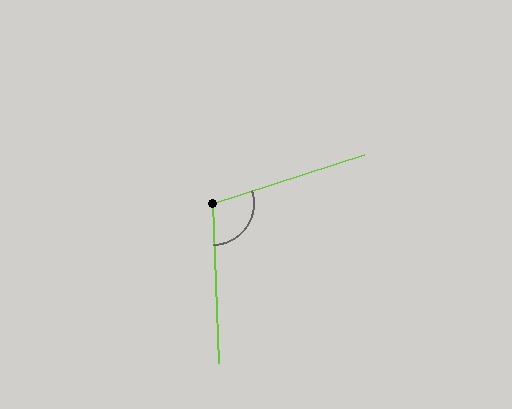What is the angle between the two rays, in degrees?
Approximately 106 degrees.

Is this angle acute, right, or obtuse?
It is obtuse.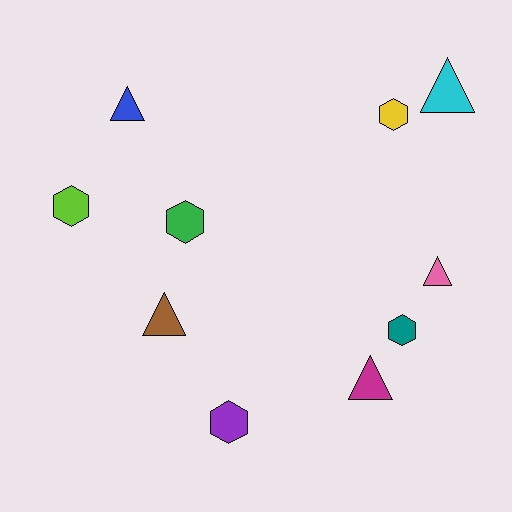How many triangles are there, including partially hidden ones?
There are 5 triangles.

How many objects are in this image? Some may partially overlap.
There are 10 objects.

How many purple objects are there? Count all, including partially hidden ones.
There is 1 purple object.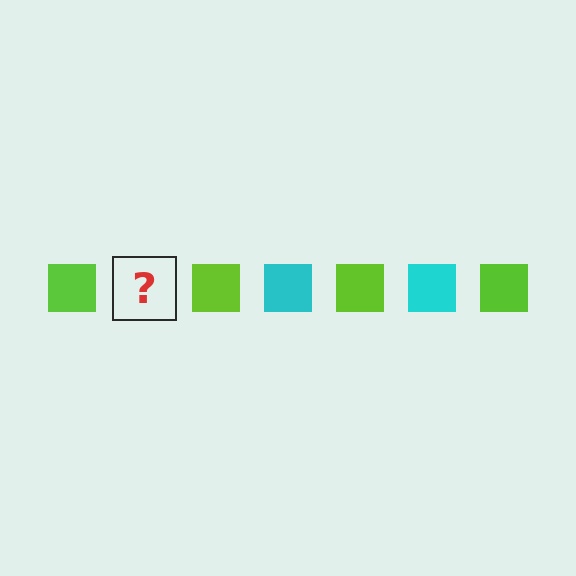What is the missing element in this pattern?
The missing element is a cyan square.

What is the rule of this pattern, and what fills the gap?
The rule is that the pattern cycles through lime, cyan squares. The gap should be filled with a cyan square.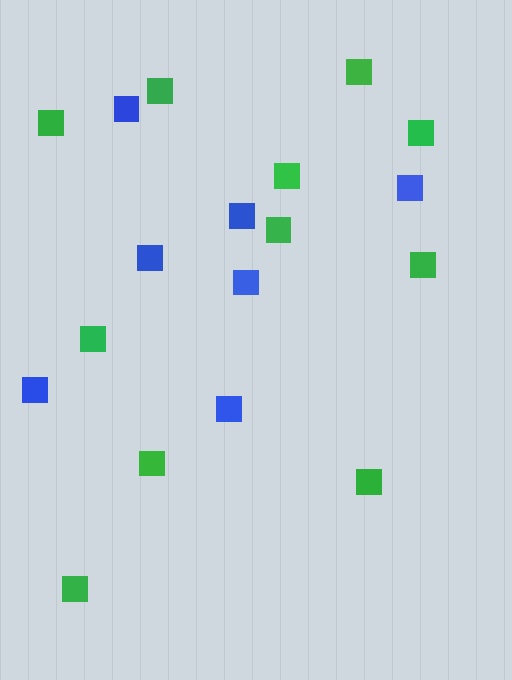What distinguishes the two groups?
There are 2 groups: one group of blue squares (7) and one group of green squares (11).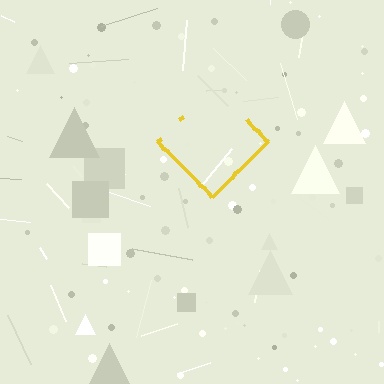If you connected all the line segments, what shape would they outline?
They would outline a diamond.